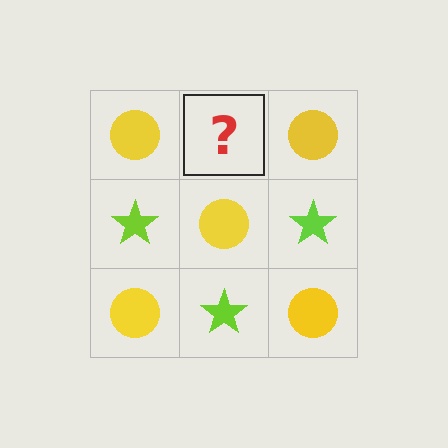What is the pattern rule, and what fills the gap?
The rule is that it alternates yellow circle and lime star in a checkerboard pattern. The gap should be filled with a lime star.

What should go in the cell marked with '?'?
The missing cell should contain a lime star.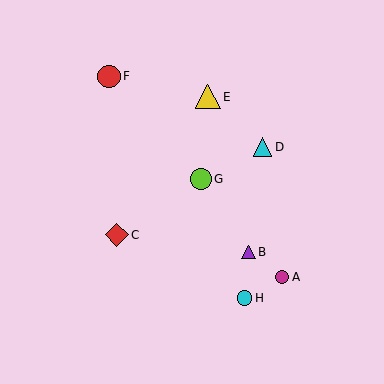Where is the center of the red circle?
The center of the red circle is at (109, 76).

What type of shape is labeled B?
Shape B is a purple triangle.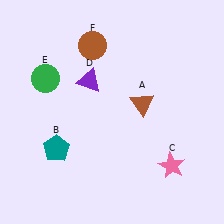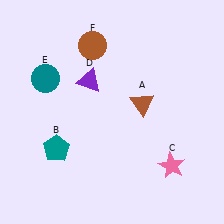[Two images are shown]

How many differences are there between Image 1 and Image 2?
There is 1 difference between the two images.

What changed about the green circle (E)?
In Image 1, E is green. In Image 2, it changed to teal.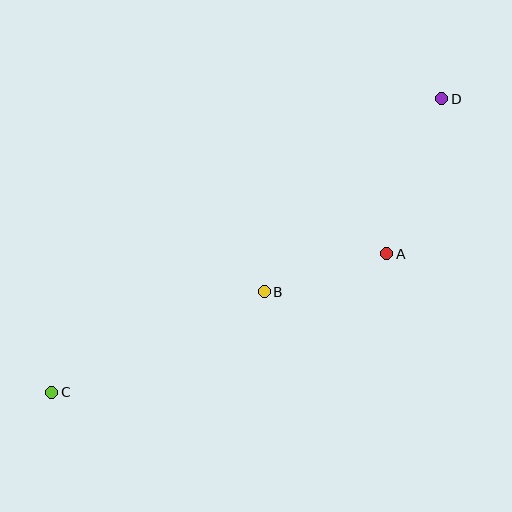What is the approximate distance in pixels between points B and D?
The distance between B and D is approximately 262 pixels.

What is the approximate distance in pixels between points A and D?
The distance between A and D is approximately 164 pixels.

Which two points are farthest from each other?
Points C and D are farthest from each other.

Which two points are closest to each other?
Points A and B are closest to each other.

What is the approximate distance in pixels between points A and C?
The distance between A and C is approximately 362 pixels.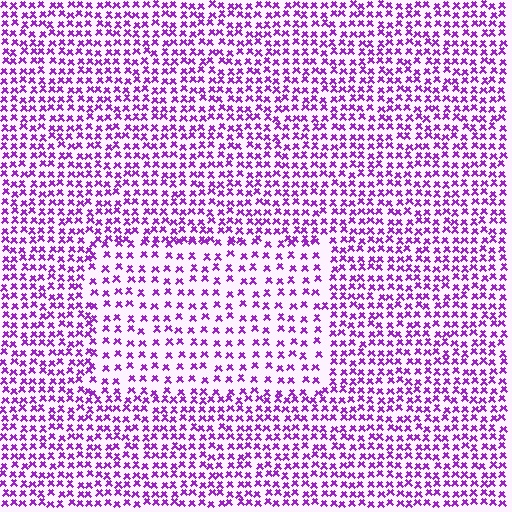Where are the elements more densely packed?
The elements are more densely packed outside the rectangle boundary.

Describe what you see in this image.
The image contains small purple elements arranged at two different densities. A rectangle-shaped region is visible where the elements are less densely packed than the surrounding area.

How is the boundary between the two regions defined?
The boundary is defined by a change in element density (approximately 1.8x ratio). All elements are the same color, size, and shape.